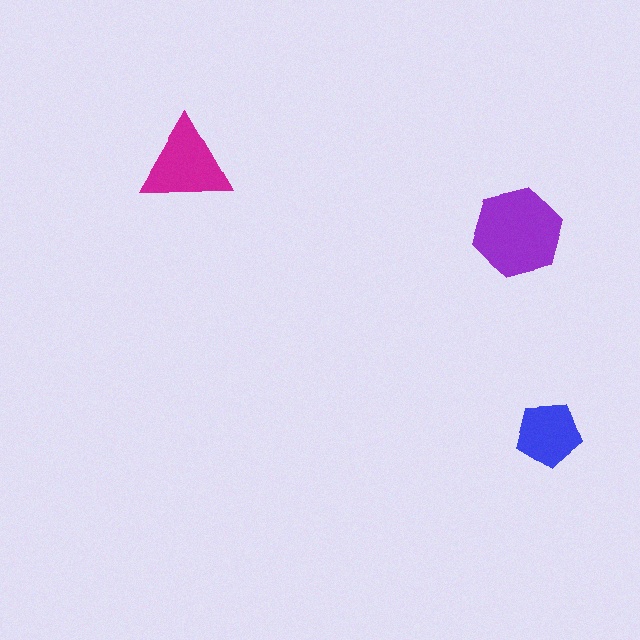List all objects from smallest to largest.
The blue pentagon, the magenta triangle, the purple hexagon.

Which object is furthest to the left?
The magenta triangle is leftmost.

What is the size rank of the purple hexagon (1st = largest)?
1st.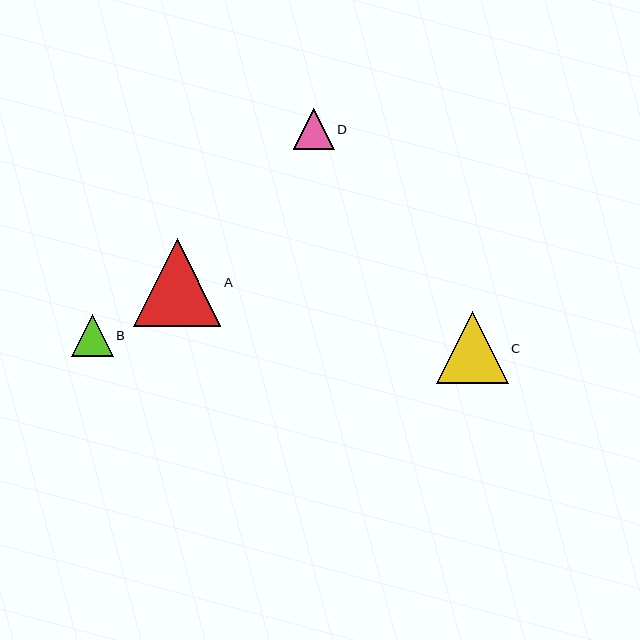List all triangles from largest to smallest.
From largest to smallest: A, C, B, D.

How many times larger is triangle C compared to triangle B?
Triangle C is approximately 1.7 times the size of triangle B.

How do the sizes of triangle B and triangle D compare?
Triangle B and triangle D are approximately the same size.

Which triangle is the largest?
Triangle A is the largest with a size of approximately 88 pixels.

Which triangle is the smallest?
Triangle D is the smallest with a size of approximately 41 pixels.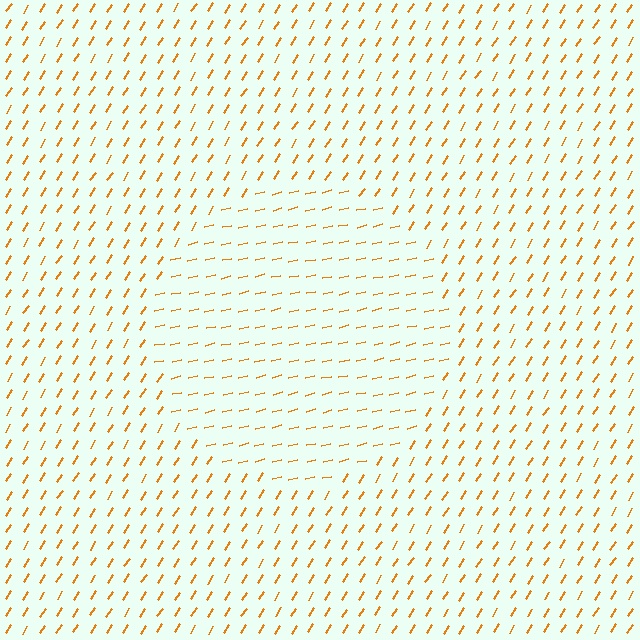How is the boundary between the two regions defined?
The boundary is defined purely by a change in line orientation (approximately 45 degrees difference). All lines are the same color and thickness.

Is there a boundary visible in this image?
Yes, there is a texture boundary formed by a change in line orientation.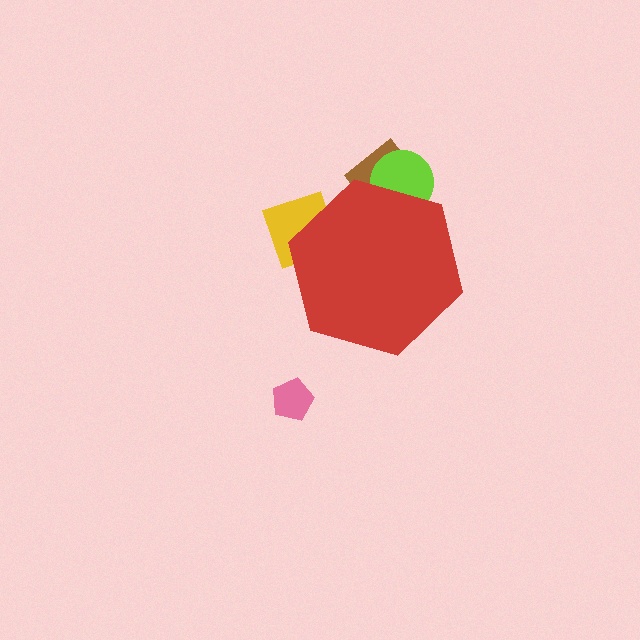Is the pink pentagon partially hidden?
No, the pink pentagon is fully visible.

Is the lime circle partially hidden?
Yes, the lime circle is partially hidden behind the red hexagon.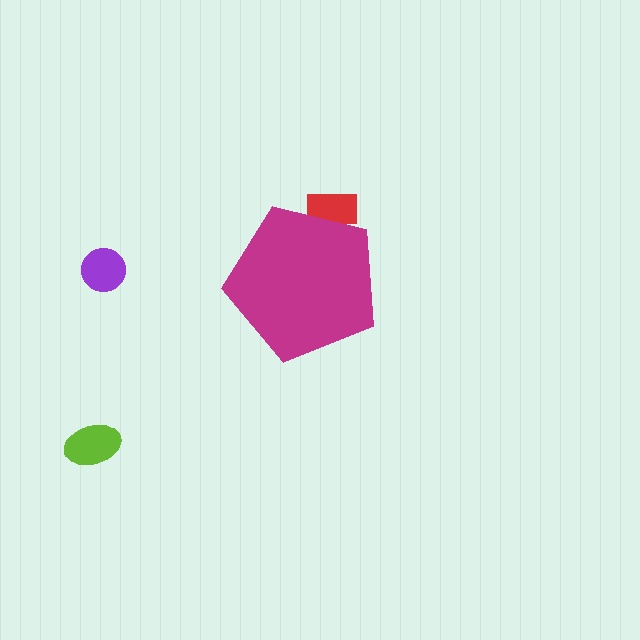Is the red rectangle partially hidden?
Yes, the red rectangle is partially hidden behind the magenta pentagon.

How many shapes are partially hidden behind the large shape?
1 shape is partially hidden.